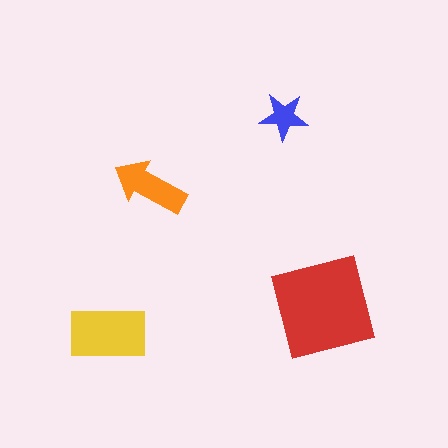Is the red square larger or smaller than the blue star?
Larger.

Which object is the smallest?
The blue star.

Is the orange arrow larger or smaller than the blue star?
Larger.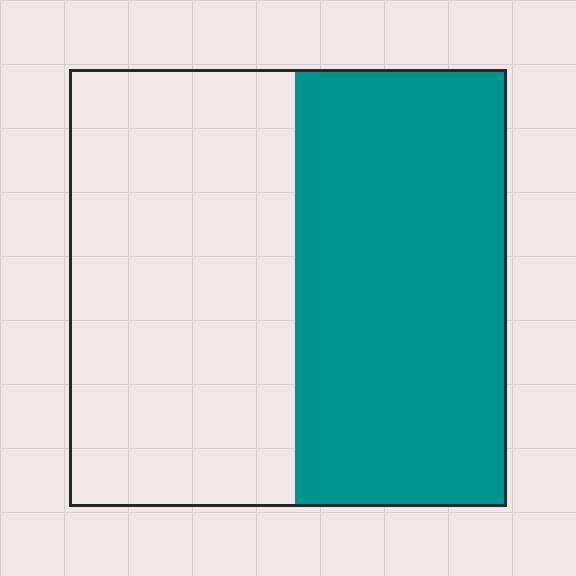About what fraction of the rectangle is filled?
About one half (1/2).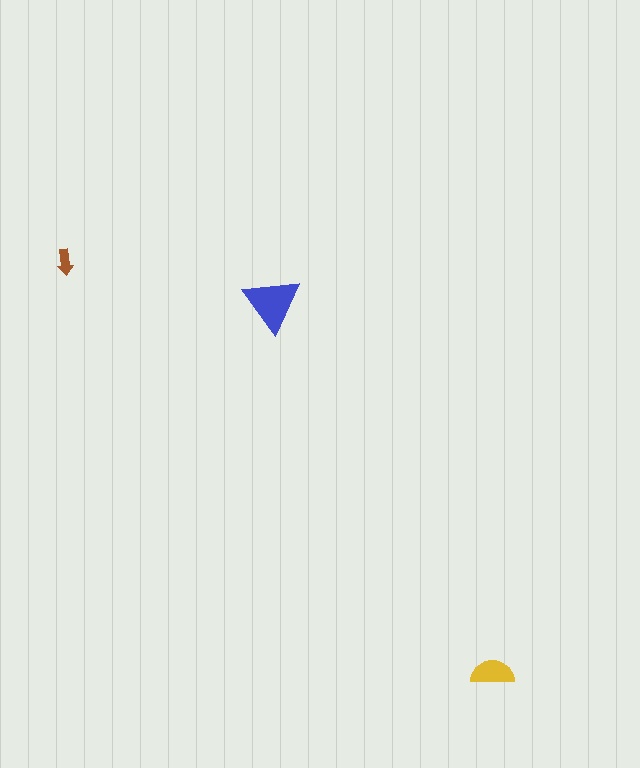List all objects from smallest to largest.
The brown arrow, the yellow semicircle, the blue triangle.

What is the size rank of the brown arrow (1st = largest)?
3rd.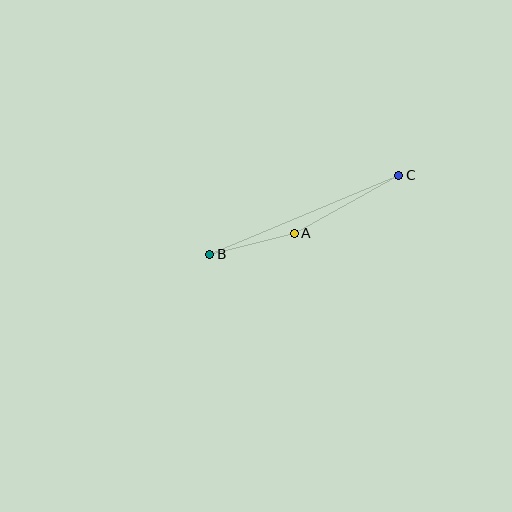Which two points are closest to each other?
Points A and B are closest to each other.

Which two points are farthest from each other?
Points B and C are farthest from each other.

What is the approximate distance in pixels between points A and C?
The distance between A and C is approximately 119 pixels.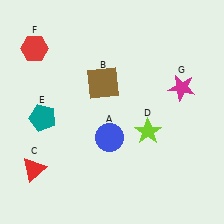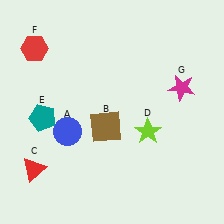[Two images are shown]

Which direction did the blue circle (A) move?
The blue circle (A) moved left.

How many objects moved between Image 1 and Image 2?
2 objects moved between the two images.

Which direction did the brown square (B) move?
The brown square (B) moved down.